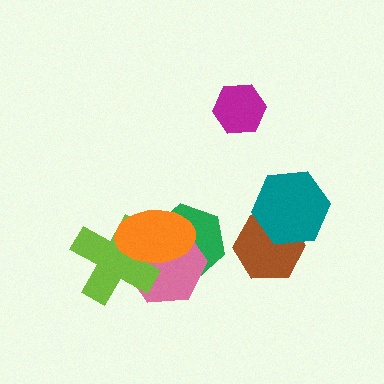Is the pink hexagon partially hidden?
Yes, it is partially covered by another shape.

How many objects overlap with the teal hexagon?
1 object overlaps with the teal hexagon.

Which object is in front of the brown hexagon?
The teal hexagon is in front of the brown hexagon.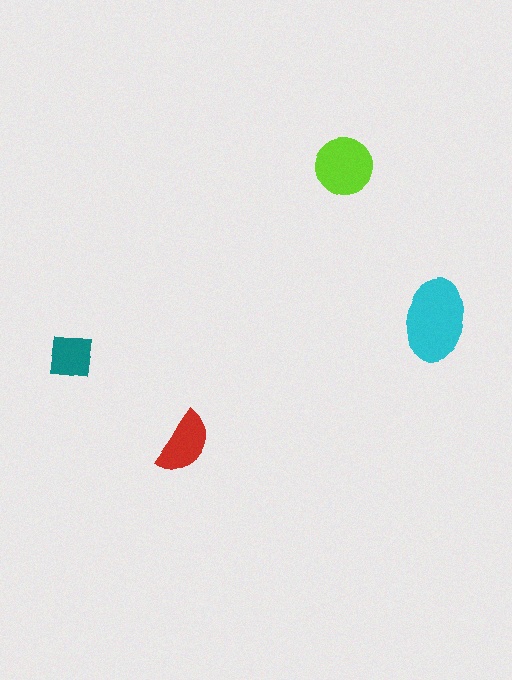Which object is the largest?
The cyan ellipse.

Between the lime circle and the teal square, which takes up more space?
The lime circle.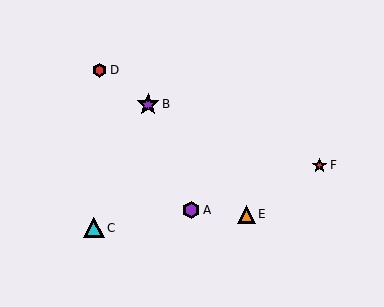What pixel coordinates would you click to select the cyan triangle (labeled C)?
Click at (94, 228) to select the cyan triangle C.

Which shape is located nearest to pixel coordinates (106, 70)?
The red hexagon (labeled D) at (100, 70) is nearest to that location.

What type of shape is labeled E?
Shape E is an orange triangle.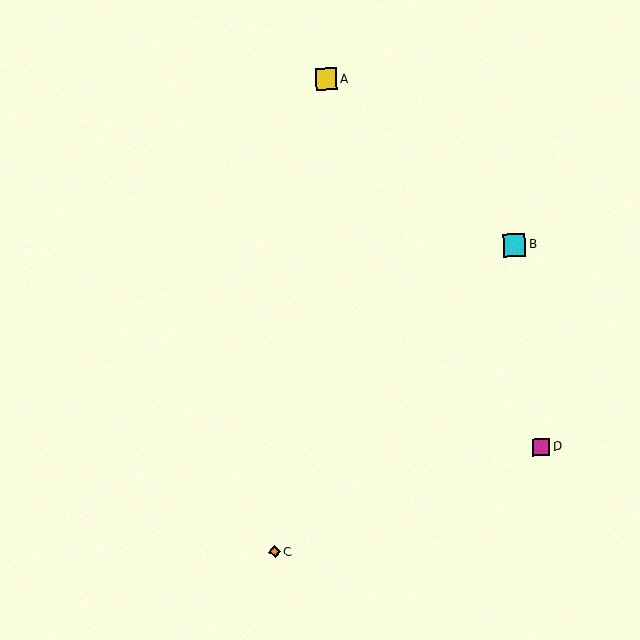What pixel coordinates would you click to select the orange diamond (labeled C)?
Click at (275, 552) to select the orange diamond C.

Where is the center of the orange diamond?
The center of the orange diamond is at (275, 552).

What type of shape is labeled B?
Shape B is a cyan square.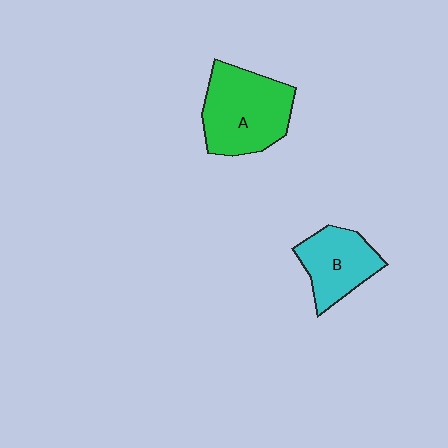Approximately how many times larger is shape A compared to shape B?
Approximately 1.5 times.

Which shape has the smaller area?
Shape B (cyan).